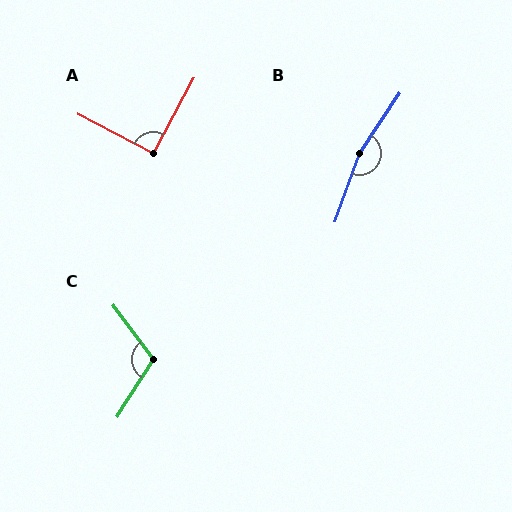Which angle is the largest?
B, at approximately 166 degrees.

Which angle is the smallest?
A, at approximately 91 degrees.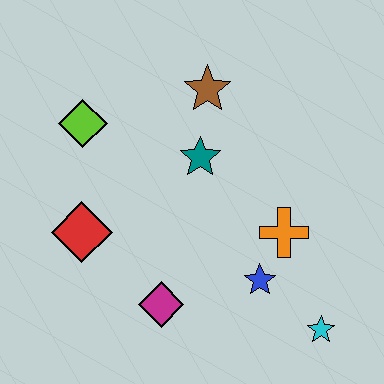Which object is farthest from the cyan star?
The lime diamond is farthest from the cyan star.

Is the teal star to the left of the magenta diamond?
No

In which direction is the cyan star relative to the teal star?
The cyan star is below the teal star.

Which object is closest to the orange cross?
The blue star is closest to the orange cross.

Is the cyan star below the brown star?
Yes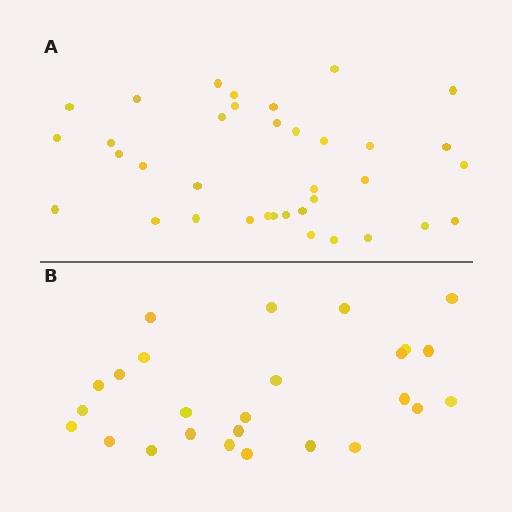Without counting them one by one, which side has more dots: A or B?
Region A (the top region) has more dots.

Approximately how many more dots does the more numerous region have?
Region A has roughly 10 or so more dots than region B.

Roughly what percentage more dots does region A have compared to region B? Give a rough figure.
About 40% more.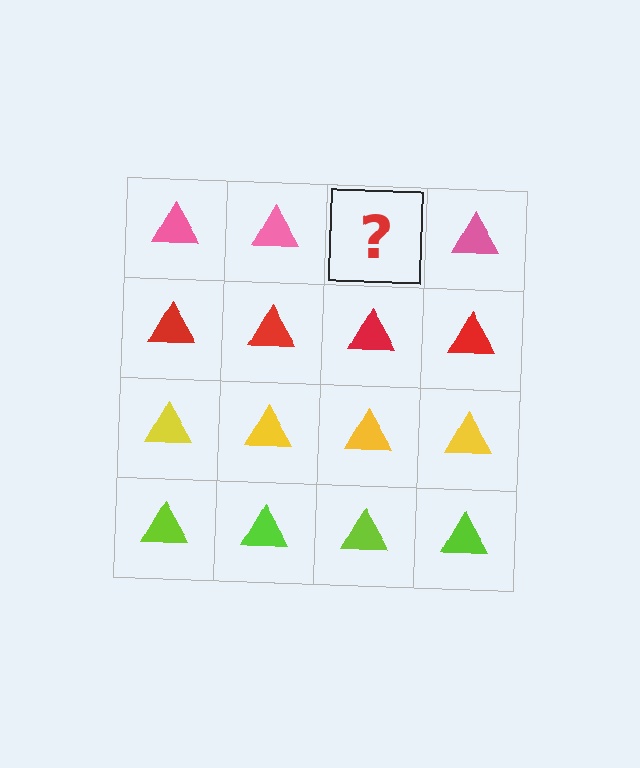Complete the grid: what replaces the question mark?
The question mark should be replaced with a pink triangle.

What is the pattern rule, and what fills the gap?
The rule is that each row has a consistent color. The gap should be filled with a pink triangle.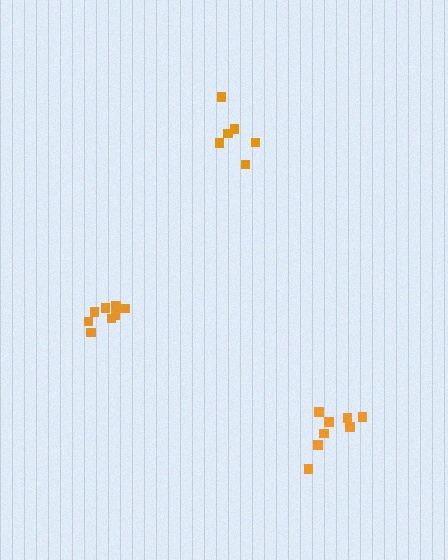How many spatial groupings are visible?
There are 3 spatial groupings.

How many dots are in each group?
Group 1: 8 dots, Group 2: 8 dots, Group 3: 6 dots (22 total).